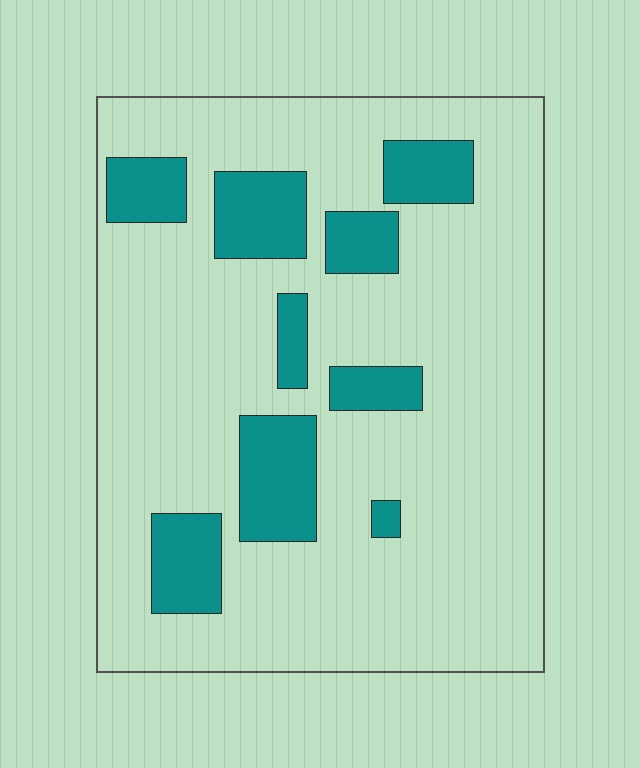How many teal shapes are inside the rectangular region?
9.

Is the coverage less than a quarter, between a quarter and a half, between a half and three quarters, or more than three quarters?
Less than a quarter.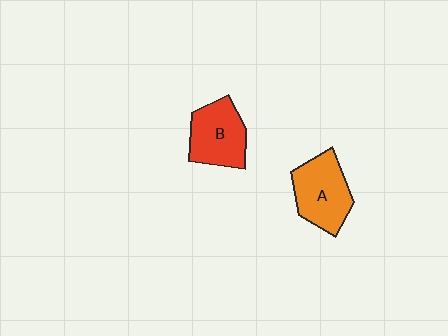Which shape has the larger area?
Shape A (orange).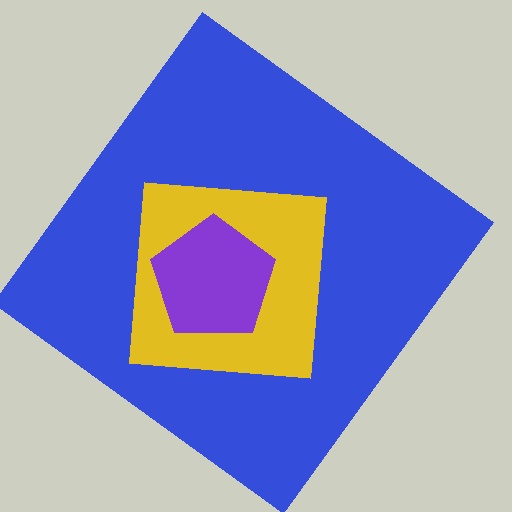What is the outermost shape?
The blue diamond.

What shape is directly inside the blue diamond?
The yellow square.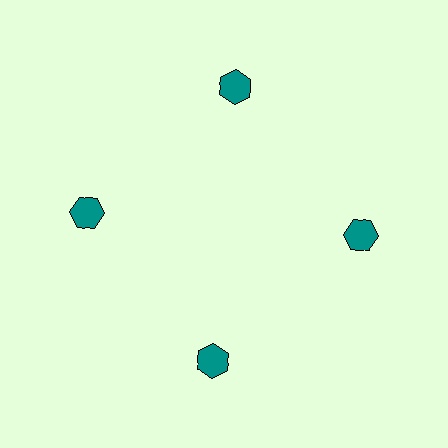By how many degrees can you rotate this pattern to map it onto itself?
The pattern maps onto itself every 90 degrees of rotation.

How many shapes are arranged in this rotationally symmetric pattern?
There are 4 shapes, arranged in 4 groups of 1.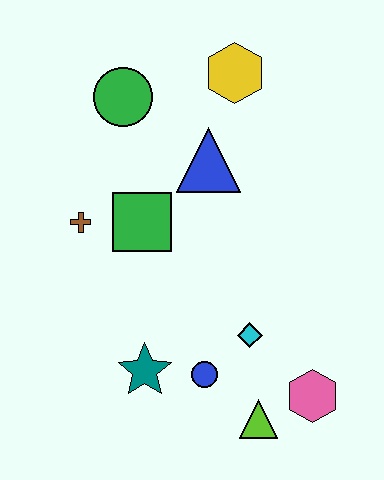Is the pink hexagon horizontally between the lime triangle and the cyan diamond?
No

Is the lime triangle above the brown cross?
No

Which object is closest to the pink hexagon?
The lime triangle is closest to the pink hexagon.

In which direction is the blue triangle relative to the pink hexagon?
The blue triangle is above the pink hexagon.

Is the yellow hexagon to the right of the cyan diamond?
No